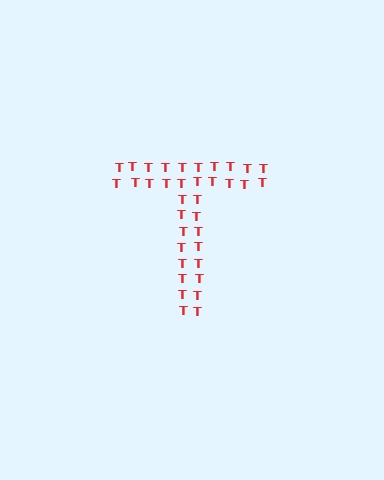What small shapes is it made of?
It is made of small letter T's.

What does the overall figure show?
The overall figure shows the letter T.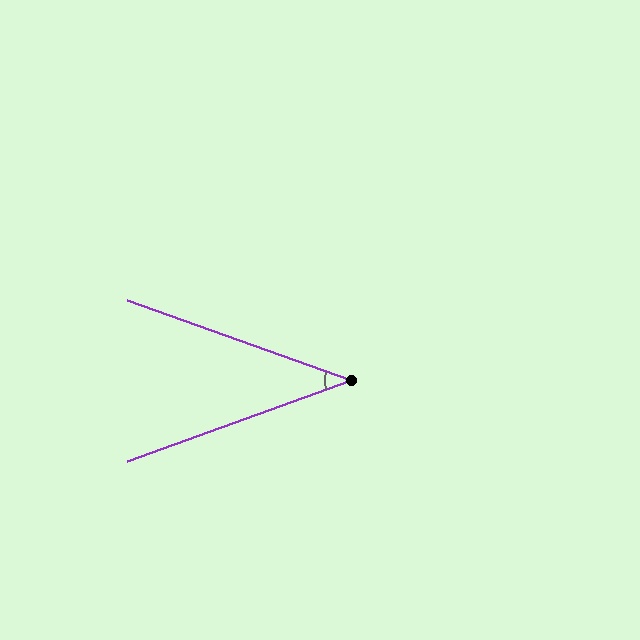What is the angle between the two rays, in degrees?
Approximately 40 degrees.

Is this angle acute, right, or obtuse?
It is acute.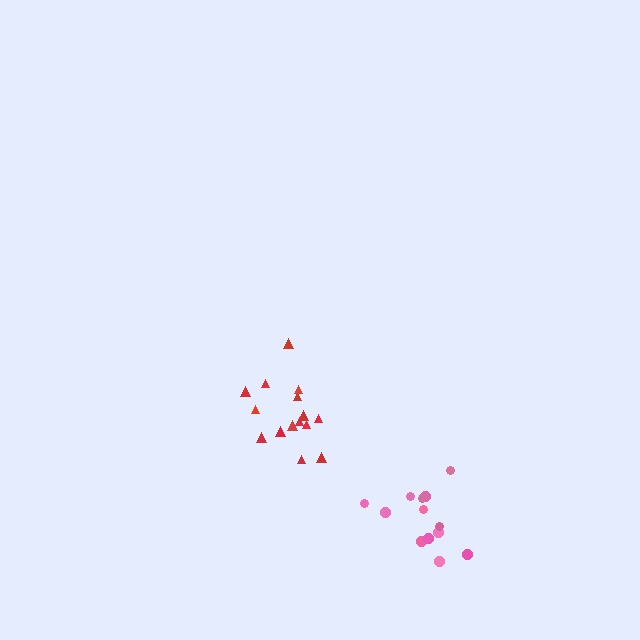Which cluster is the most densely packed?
Pink.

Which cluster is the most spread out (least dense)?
Red.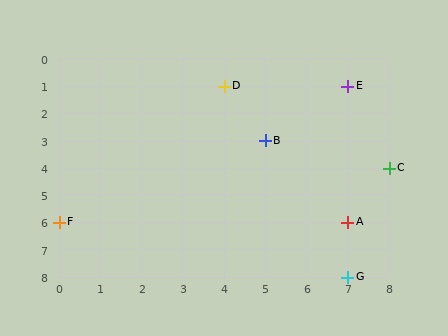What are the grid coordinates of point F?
Point F is at grid coordinates (0, 6).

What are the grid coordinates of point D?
Point D is at grid coordinates (4, 1).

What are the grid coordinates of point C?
Point C is at grid coordinates (8, 4).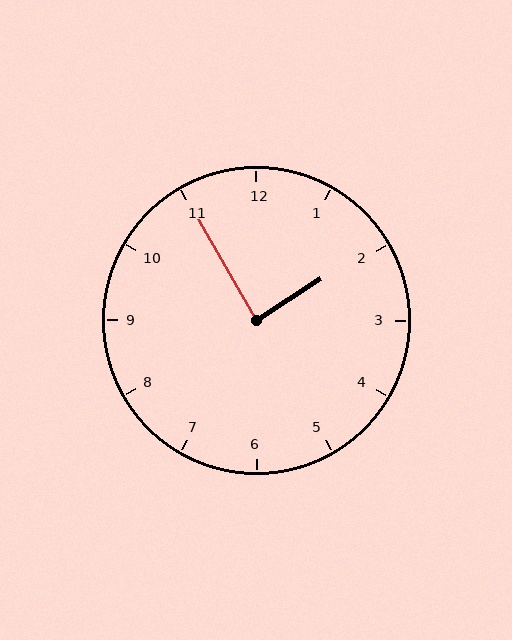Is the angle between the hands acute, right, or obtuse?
It is right.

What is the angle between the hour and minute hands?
Approximately 88 degrees.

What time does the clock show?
1:55.